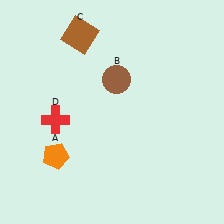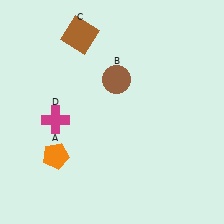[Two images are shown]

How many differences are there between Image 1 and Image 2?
There is 1 difference between the two images.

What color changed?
The cross (D) changed from red in Image 1 to magenta in Image 2.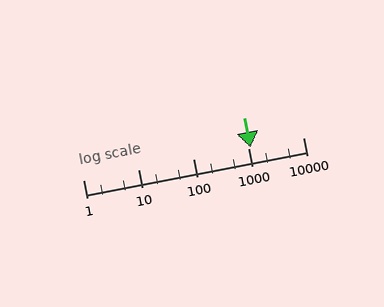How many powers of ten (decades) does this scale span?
The scale spans 4 decades, from 1 to 10000.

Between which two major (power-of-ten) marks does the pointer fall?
The pointer is between 1000 and 10000.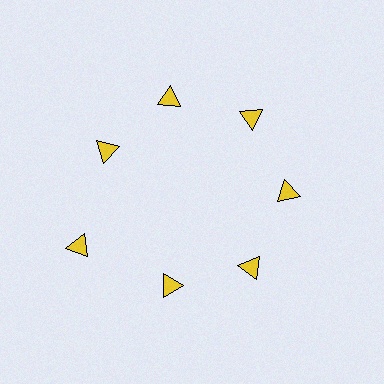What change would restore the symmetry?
The symmetry would be restored by moving it inward, back onto the ring so that all 7 triangles sit at equal angles and equal distance from the center.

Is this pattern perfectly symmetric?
No. The 7 yellow triangles are arranged in a ring, but one element near the 8 o'clock position is pushed outward from the center, breaking the 7-fold rotational symmetry.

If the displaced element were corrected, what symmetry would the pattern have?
It would have 7-fold rotational symmetry — the pattern would map onto itself every 51 degrees.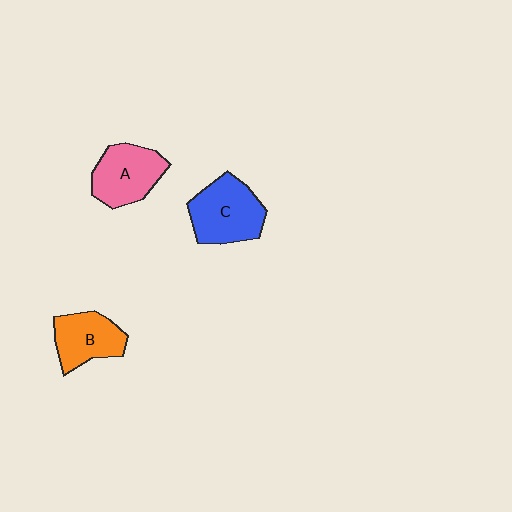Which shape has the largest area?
Shape C (blue).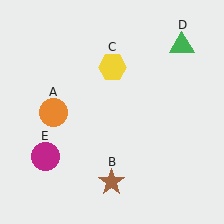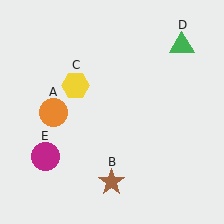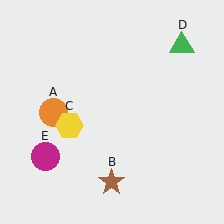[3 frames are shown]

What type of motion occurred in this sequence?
The yellow hexagon (object C) rotated counterclockwise around the center of the scene.